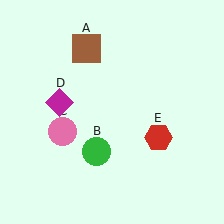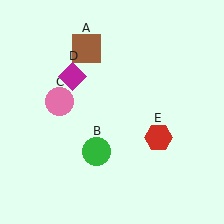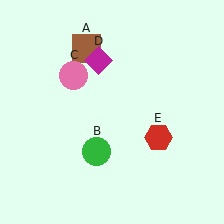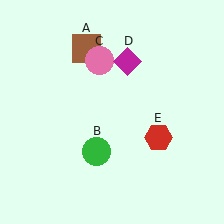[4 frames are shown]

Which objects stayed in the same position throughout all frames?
Brown square (object A) and green circle (object B) and red hexagon (object E) remained stationary.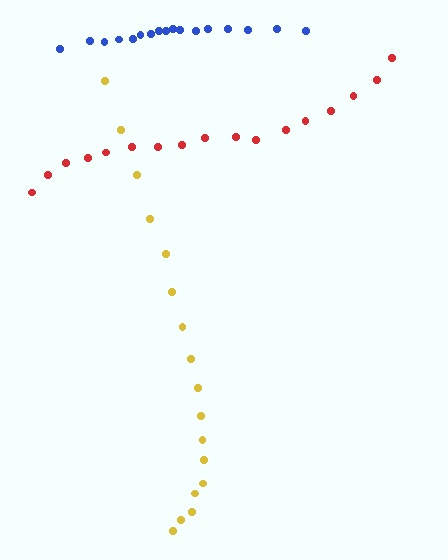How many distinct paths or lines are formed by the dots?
There are 3 distinct paths.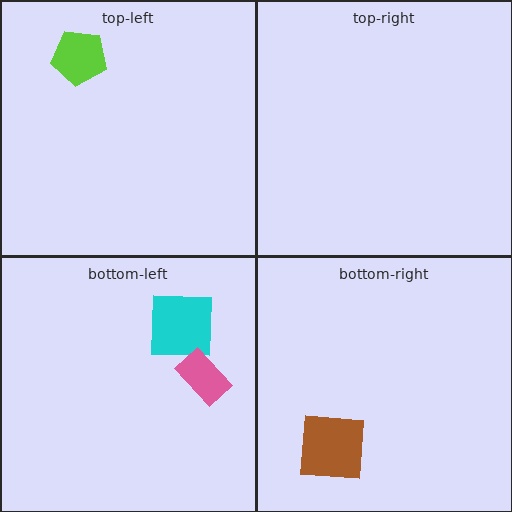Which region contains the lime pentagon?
The top-left region.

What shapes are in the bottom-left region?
The cyan square, the pink rectangle.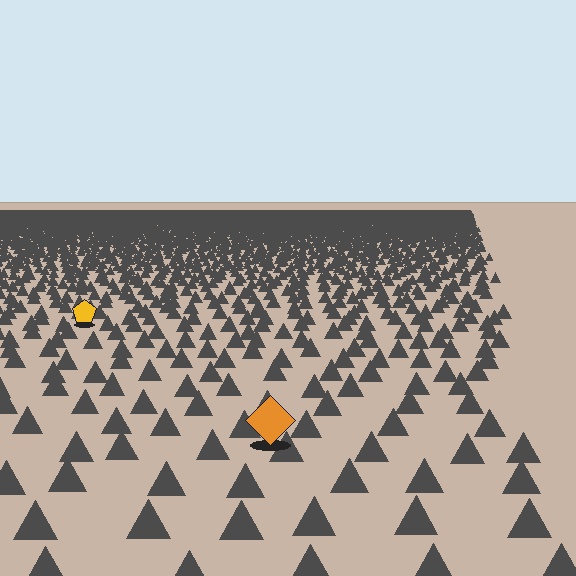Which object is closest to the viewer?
The orange diamond is closest. The texture marks near it are larger and more spread out.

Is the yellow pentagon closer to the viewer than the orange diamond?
No. The orange diamond is closer — you can tell from the texture gradient: the ground texture is coarser near it.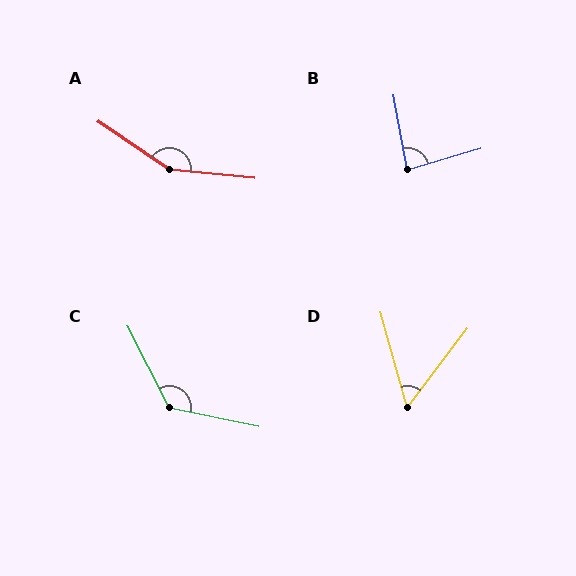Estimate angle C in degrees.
Approximately 129 degrees.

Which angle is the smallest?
D, at approximately 53 degrees.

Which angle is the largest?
A, at approximately 151 degrees.